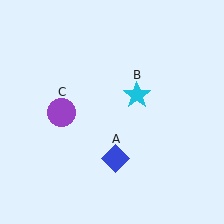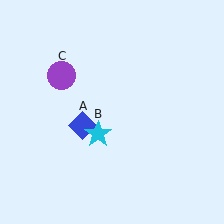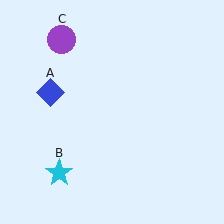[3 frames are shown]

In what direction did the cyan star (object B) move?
The cyan star (object B) moved down and to the left.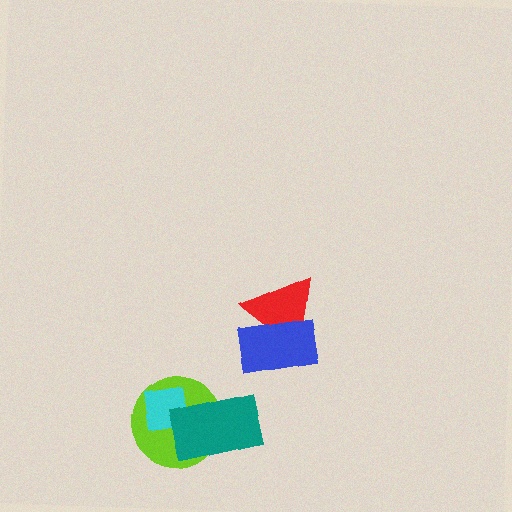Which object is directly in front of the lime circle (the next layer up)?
The cyan square is directly in front of the lime circle.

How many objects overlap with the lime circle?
2 objects overlap with the lime circle.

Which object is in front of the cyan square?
The teal rectangle is in front of the cyan square.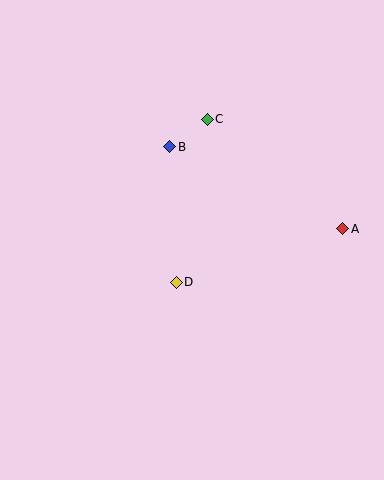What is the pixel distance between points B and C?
The distance between B and C is 46 pixels.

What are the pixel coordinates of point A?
Point A is at (343, 229).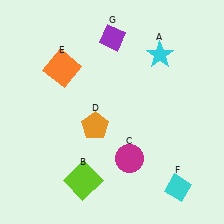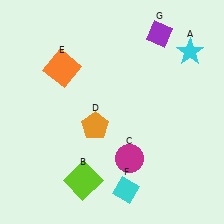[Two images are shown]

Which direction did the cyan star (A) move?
The cyan star (A) moved right.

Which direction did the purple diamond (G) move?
The purple diamond (G) moved right.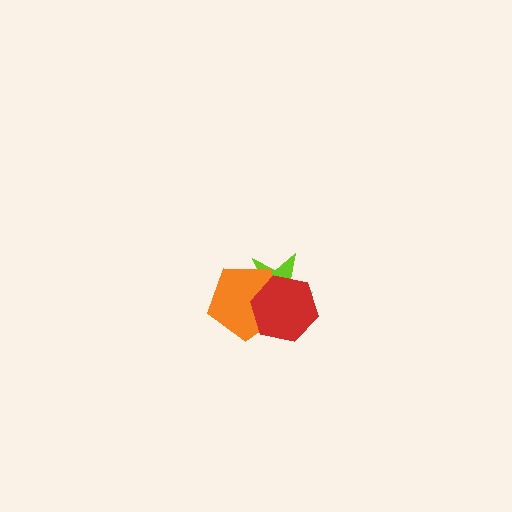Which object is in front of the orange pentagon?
The red hexagon is in front of the orange pentagon.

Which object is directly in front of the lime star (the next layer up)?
The orange pentagon is directly in front of the lime star.